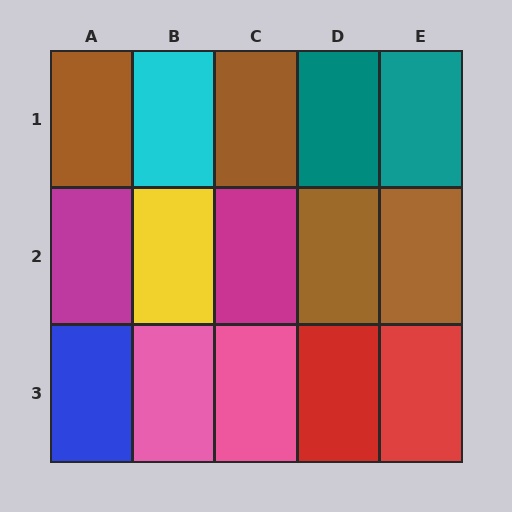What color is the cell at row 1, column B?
Cyan.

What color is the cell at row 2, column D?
Brown.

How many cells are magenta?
2 cells are magenta.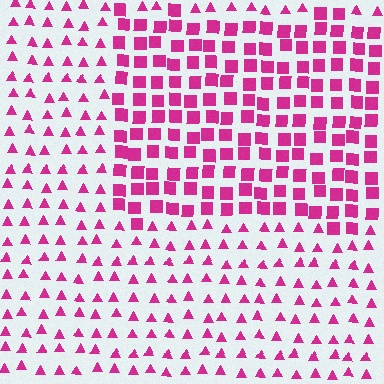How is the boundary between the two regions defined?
The boundary is defined by a change in element shape: squares inside vs. triangles outside. All elements share the same color and spacing.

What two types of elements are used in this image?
The image uses squares inside the rectangle region and triangles outside it.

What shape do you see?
I see a rectangle.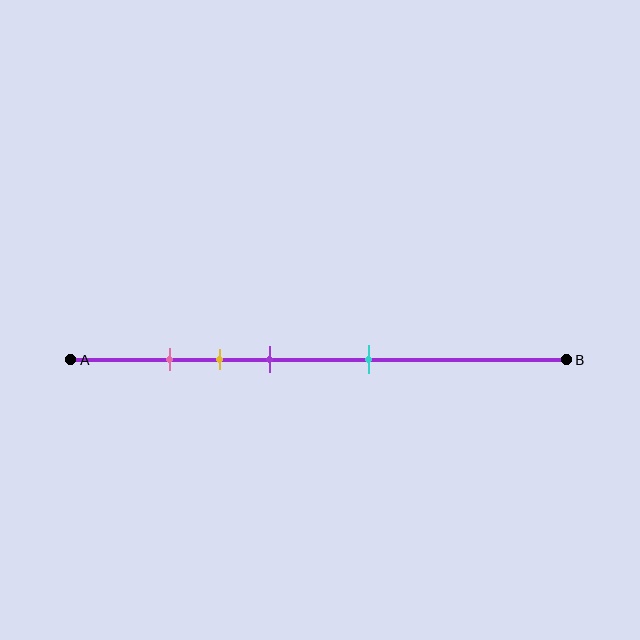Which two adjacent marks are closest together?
The pink and yellow marks are the closest adjacent pair.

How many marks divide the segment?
There are 4 marks dividing the segment.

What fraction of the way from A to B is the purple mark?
The purple mark is approximately 40% (0.4) of the way from A to B.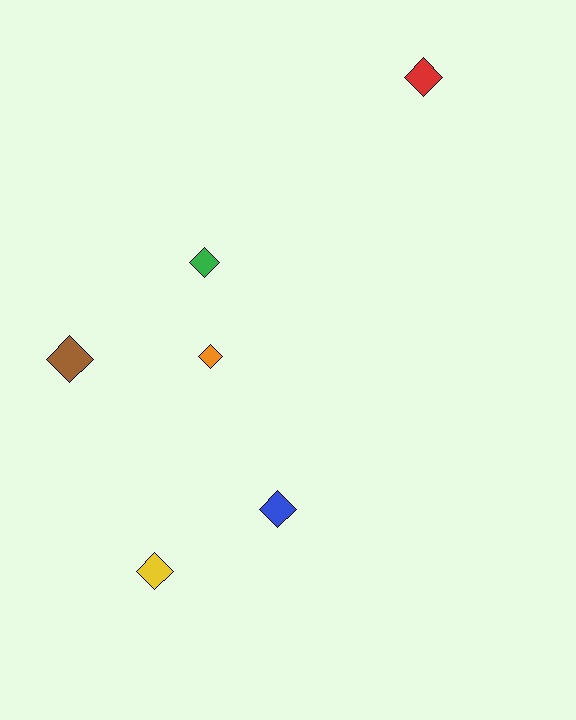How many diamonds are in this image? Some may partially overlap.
There are 6 diamonds.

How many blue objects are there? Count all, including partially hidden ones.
There is 1 blue object.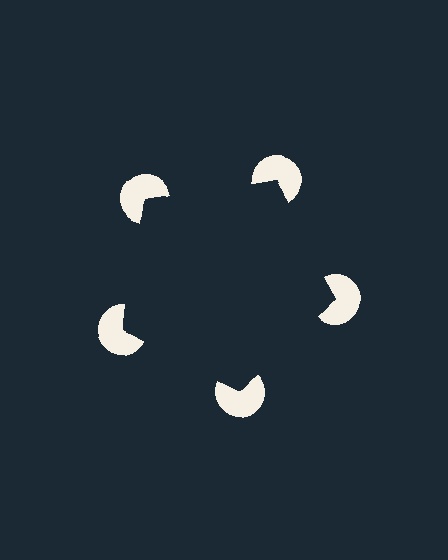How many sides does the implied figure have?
5 sides.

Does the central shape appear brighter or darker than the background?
It typically appears slightly darker than the background, even though no actual brightness change is drawn.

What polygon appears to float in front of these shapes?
An illusory pentagon — its edges are inferred from the aligned wedge cuts in the pac-man discs, not physically drawn.